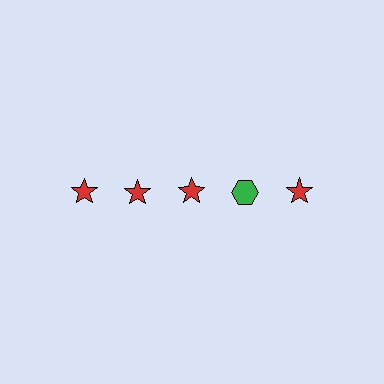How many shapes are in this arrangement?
There are 5 shapes arranged in a grid pattern.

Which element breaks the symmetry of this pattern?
The green hexagon in the top row, second from right column breaks the symmetry. All other shapes are red stars.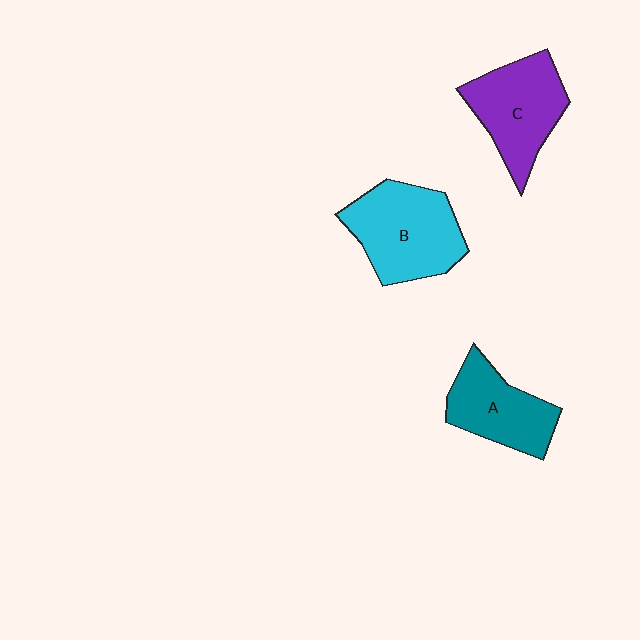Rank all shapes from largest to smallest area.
From largest to smallest: B (cyan), C (purple), A (teal).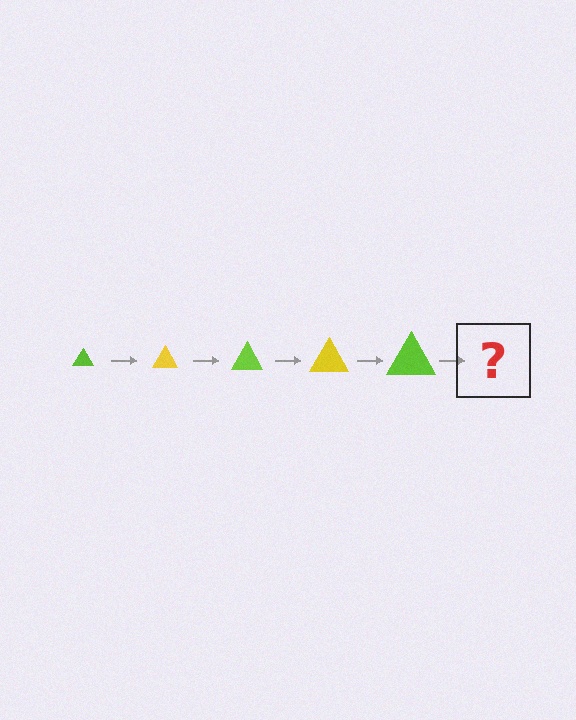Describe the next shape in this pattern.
It should be a yellow triangle, larger than the previous one.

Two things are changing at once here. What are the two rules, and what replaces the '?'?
The two rules are that the triangle grows larger each step and the color cycles through lime and yellow. The '?' should be a yellow triangle, larger than the previous one.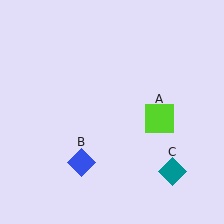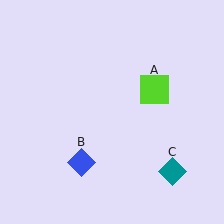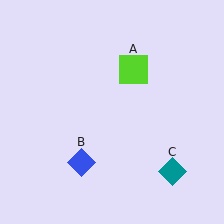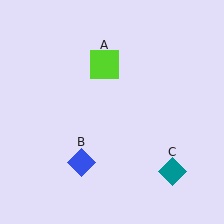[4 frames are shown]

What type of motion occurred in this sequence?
The lime square (object A) rotated counterclockwise around the center of the scene.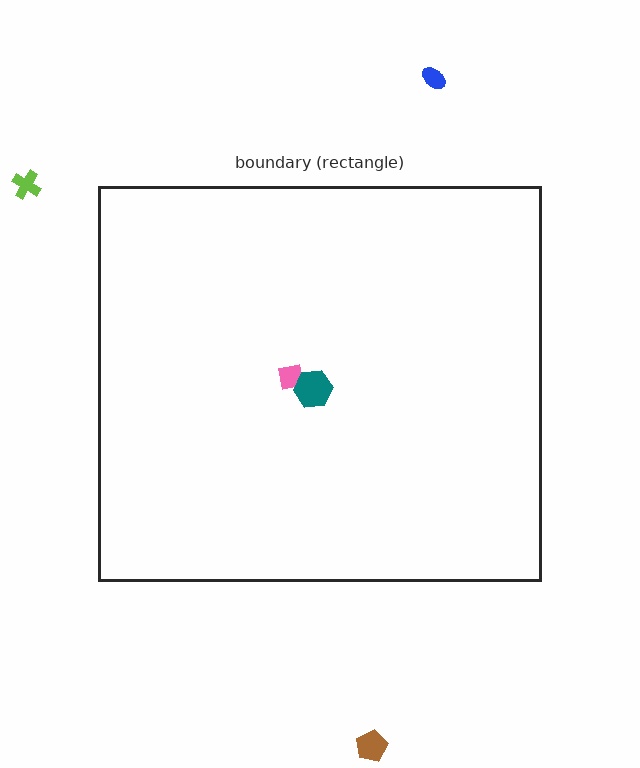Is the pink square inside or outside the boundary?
Inside.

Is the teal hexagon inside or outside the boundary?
Inside.